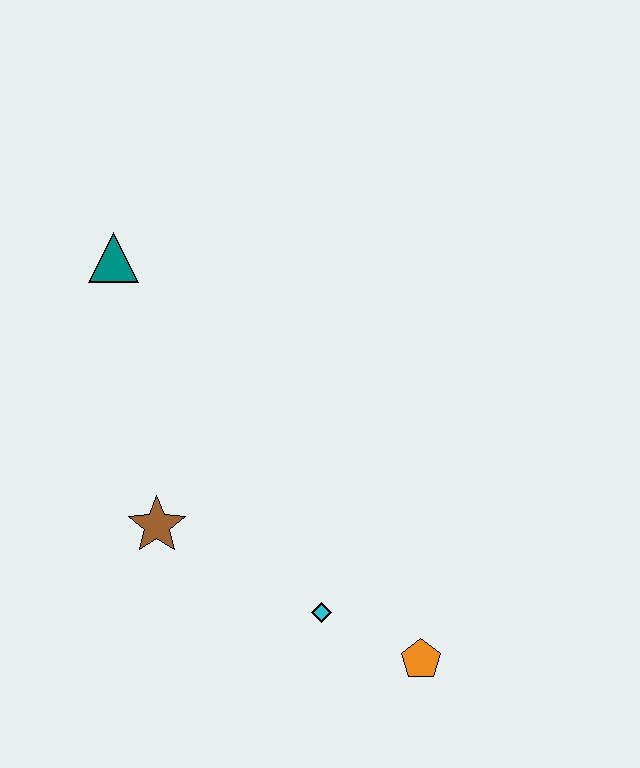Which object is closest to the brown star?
The cyan diamond is closest to the brown star.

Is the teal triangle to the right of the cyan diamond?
No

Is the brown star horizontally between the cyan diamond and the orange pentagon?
No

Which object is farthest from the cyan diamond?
The teal triangle is farthest from the cyan diamond.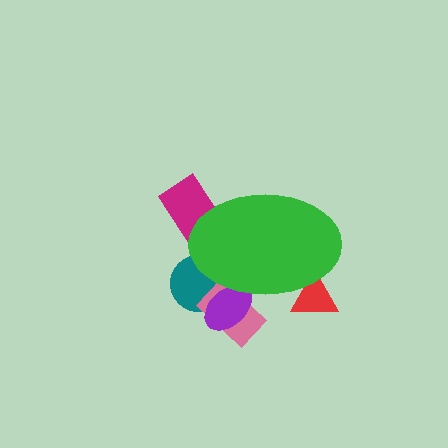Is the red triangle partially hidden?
Yes, the red triangle is partially hidden behind the green ellipse.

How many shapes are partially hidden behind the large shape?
5 shapes are partially hidden.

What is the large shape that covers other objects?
A green ellipse.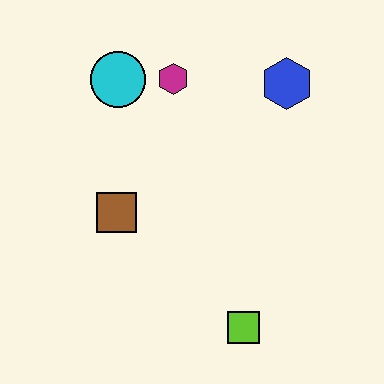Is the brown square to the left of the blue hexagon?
Yes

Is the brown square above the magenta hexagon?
No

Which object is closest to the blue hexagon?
The magenta hexagon is closest to the blue hexagon.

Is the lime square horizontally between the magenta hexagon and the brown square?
No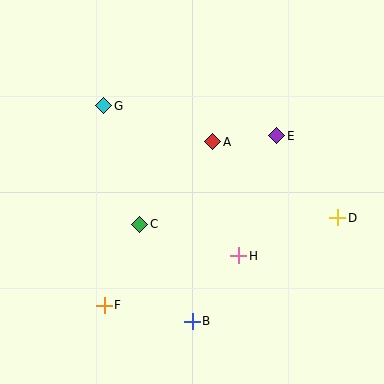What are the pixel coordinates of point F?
Point F is at (104, 305).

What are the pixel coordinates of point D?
Point D is at (338, 218).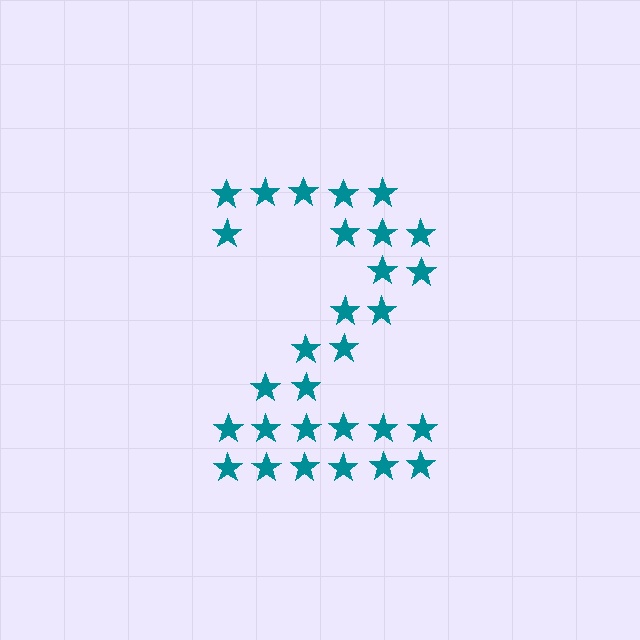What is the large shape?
The large shape is the digit 2.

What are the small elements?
The small elements are stars.